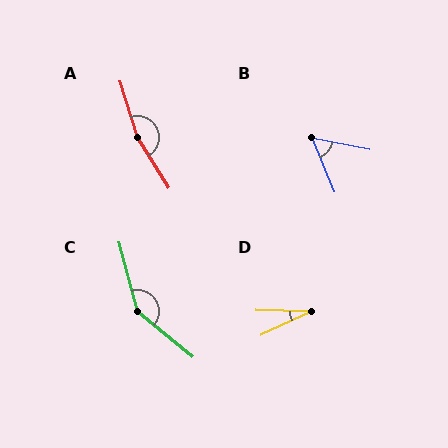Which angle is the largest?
A, at approximately 165 degrees.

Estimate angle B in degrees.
Approximately 56 degrees.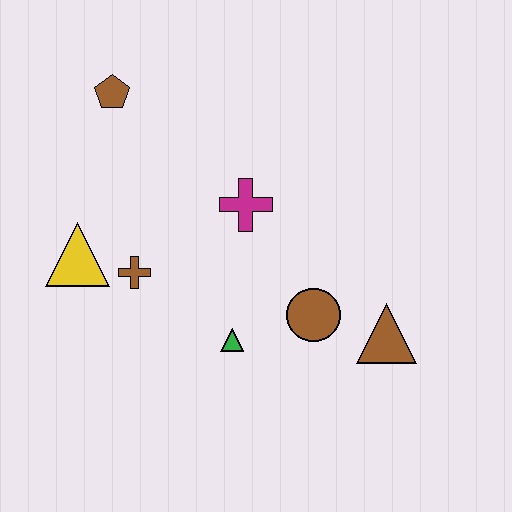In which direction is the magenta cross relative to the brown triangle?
The magenta cross is to the left of the brown triangle.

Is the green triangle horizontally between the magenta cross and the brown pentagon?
Yes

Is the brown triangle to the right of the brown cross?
Yes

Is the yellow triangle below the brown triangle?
No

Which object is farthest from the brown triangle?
The brown pentagon is farthest from the brown triangle.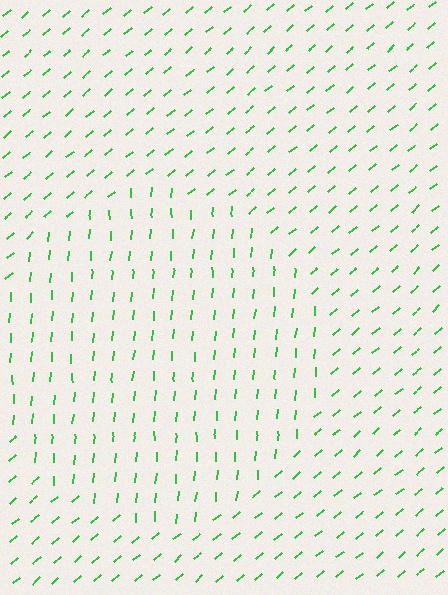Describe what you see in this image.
The image is filled with small green line segments. A circle region in the image has lines oriented differently from the surrounding lines, creating a visible texture boundary.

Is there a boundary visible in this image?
Yes, there is a texture boundary formed by a change in line orientation.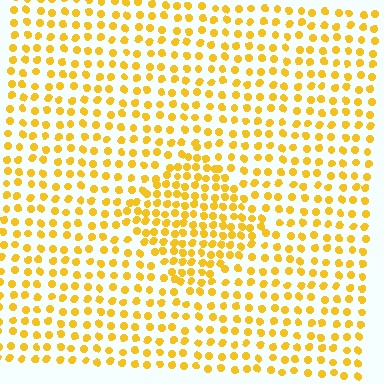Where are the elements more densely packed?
The elements are more densely packed inside the diamond boundary.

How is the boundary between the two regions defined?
The boundary is defined by a change in element density (approximately 1.7x ratio). All elements are the same color, size, and shape.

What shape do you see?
I see a diamond.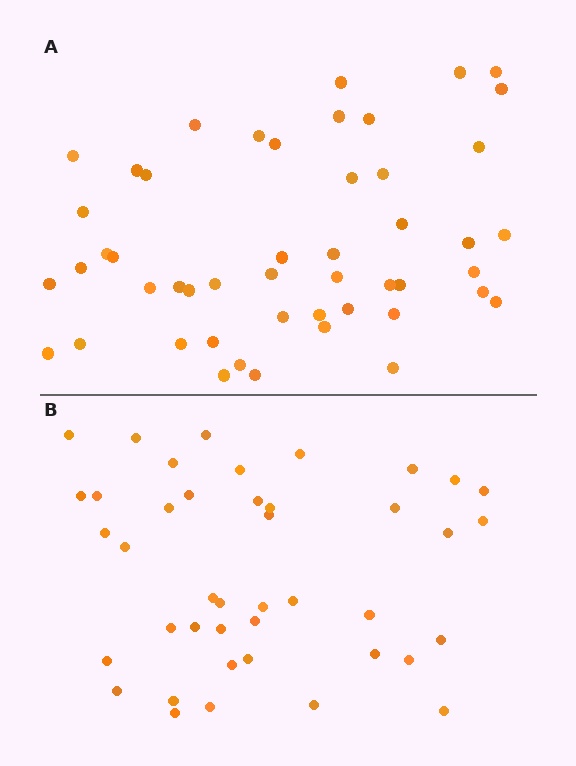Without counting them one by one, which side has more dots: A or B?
Region A (the top region) has more dots.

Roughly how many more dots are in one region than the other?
Region A has roughly 8 or so more dots than region B.